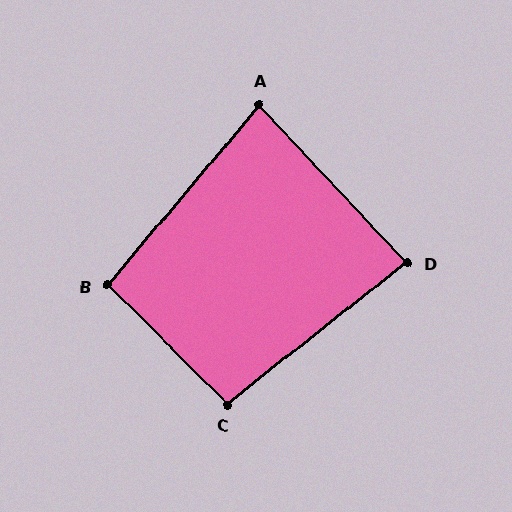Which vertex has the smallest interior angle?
A, at approximately 83 degrees.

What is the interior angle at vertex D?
Approximately 85 degrees (approximately right).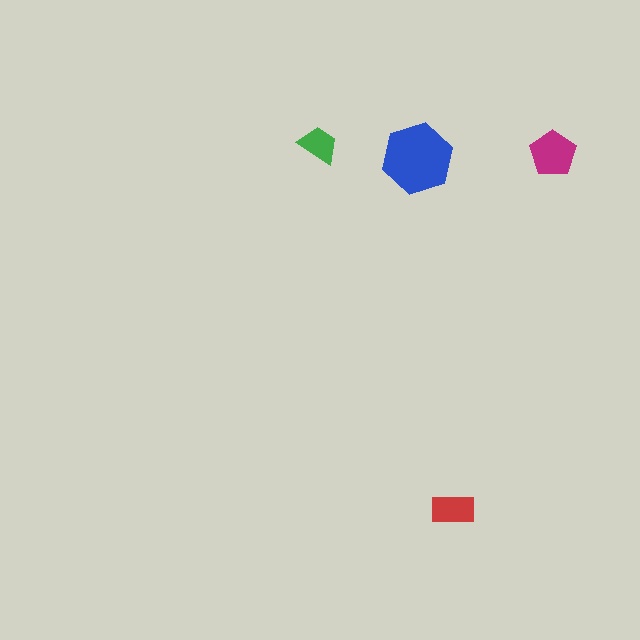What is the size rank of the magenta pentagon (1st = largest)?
2nd.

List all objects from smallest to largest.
The green trapezoid, the red rectangle, the magenta pentagon, the blue hexagon.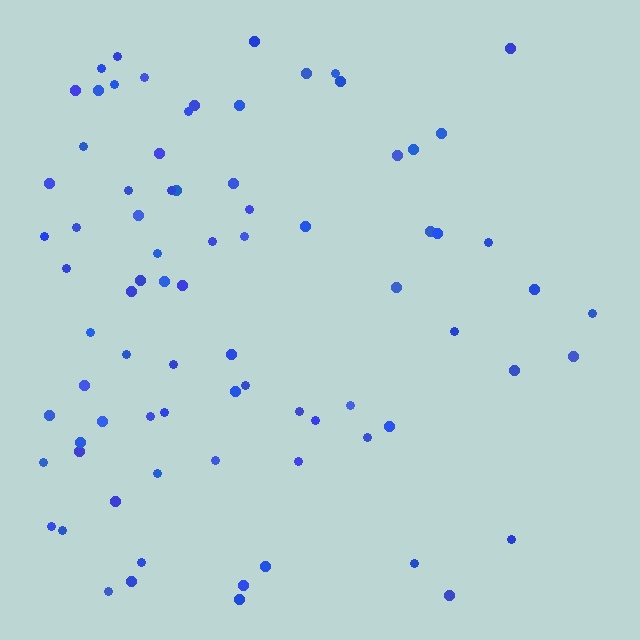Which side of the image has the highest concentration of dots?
The left.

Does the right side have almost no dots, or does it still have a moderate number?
Still a moderate number, just noticeably fewer than the left.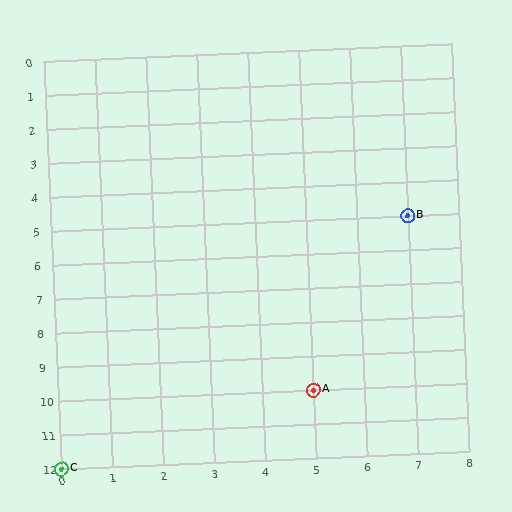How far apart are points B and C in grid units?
Points B and C are 7 columns and 7 rows apart (about 9.9 grid units diagonally).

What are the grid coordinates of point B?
Point B is at grid coordinates (7, 5).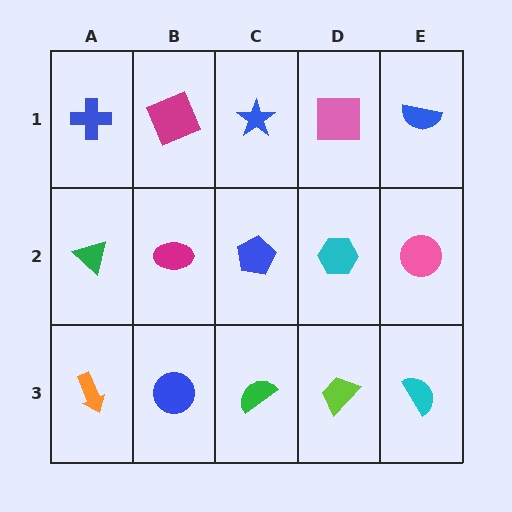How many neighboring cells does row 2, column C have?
4.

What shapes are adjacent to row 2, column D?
A pink square (row 1, column D), a lime trapezoid (row 3, column D), a blue pentagon (row 2, column C), a pink circle (row 2, column E).